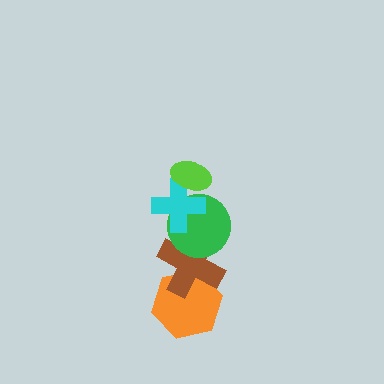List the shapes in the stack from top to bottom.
From top to bottom: the lime ellipse, the cyan cross, the green circle, the brown cross, the orange hexagon.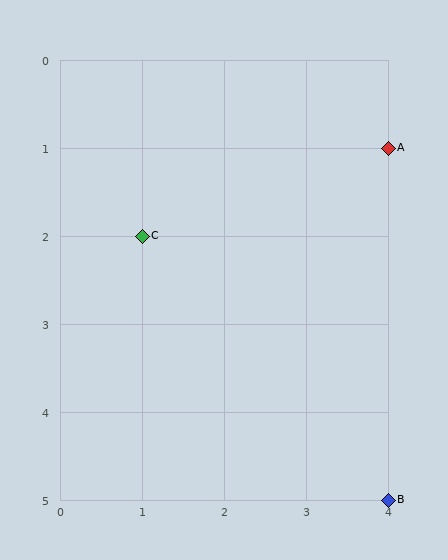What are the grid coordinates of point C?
Point C is at grid coordinates (1, 2).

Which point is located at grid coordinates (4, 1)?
Point A is at (4, 1).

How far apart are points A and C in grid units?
Points A and C are 3 columns and 1 row apart (about 3.2 grid units diagonally).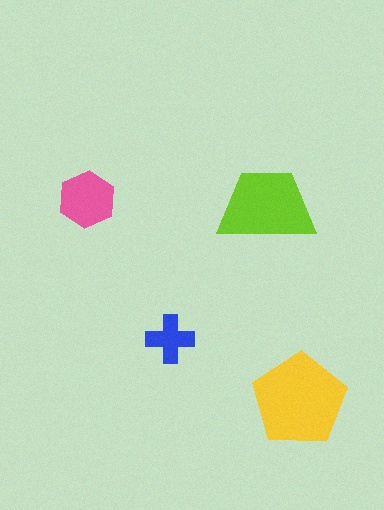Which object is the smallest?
The blue cross.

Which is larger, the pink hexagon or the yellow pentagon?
The yellow pentagon.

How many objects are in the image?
There are 4 objects in the image.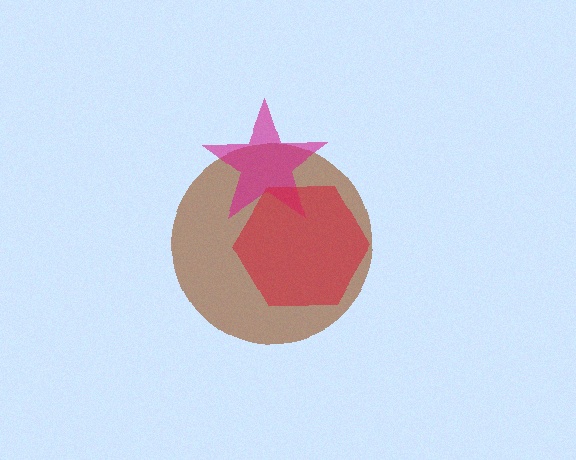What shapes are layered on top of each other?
The layered shapes are: a brown circle, a magenta star, a red hexagon.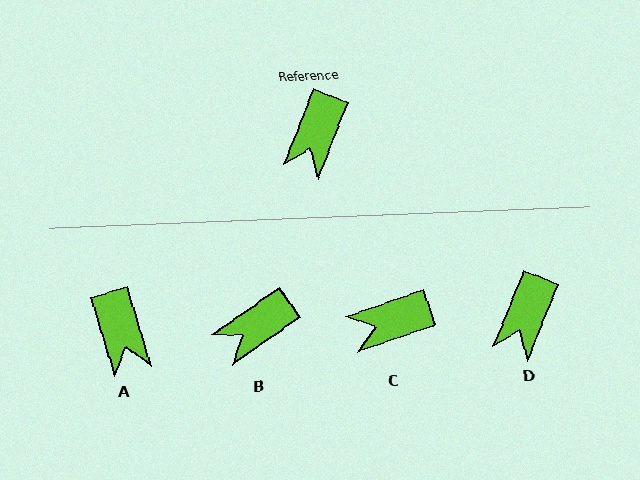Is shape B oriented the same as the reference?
No, it is off by about 33 degrees.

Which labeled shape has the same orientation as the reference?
D.